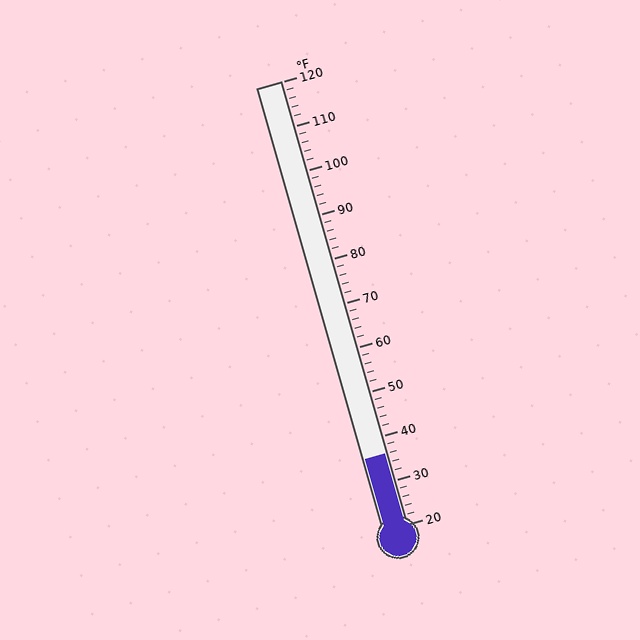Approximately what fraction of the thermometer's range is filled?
The thermometer is filled to approximately 15% of its range.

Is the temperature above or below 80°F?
The temperature is below 80°F.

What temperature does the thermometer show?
The thermometer shows approximately 36°F.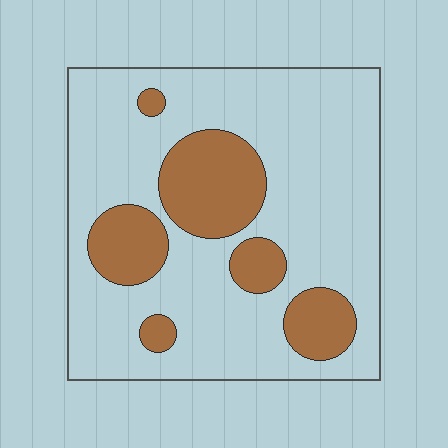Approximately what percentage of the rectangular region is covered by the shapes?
Approximately 25%.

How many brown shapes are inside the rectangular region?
6.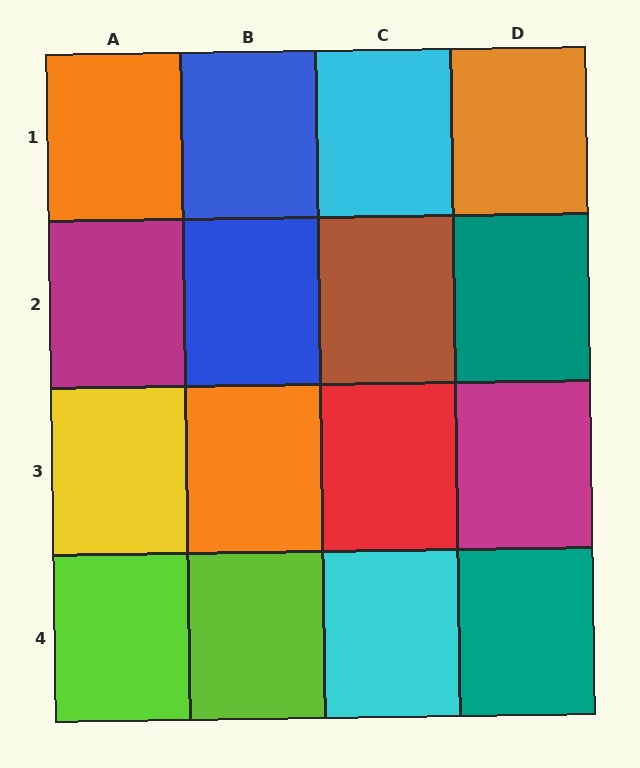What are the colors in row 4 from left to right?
Lime, lime, cyan, teal.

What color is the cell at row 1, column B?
Blue.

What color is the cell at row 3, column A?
Yellow.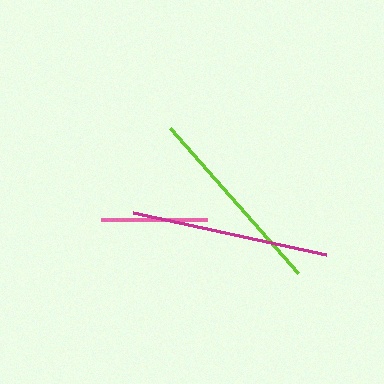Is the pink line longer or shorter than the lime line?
The lime line is longer than the pink line.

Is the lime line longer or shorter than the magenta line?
The magenta line is longer than the lime line.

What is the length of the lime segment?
The lime segment is approximately 194 pixels long.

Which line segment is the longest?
The magenta line is the longest at approximately 198 pixels.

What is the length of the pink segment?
The pink segment is approximately 106 pixels long.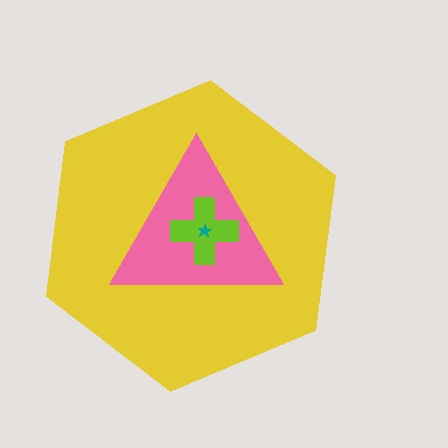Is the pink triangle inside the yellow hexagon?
Yes.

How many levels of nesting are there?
4.